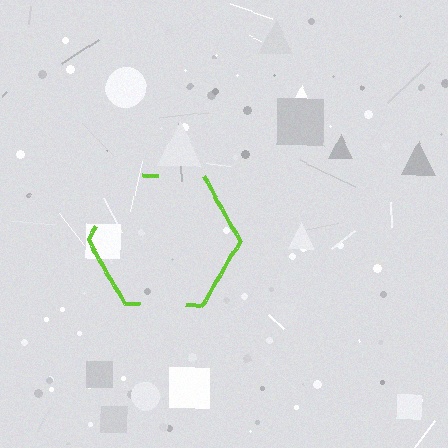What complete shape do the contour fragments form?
The contour fragments form a hexagon.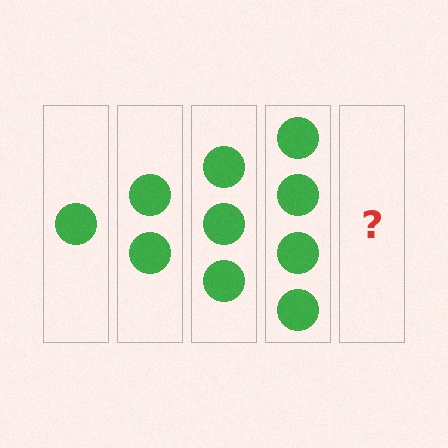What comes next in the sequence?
The next element should be 5 circles.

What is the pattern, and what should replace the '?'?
The pattern is that each step adds one more circle. The '?' should be 5 circles.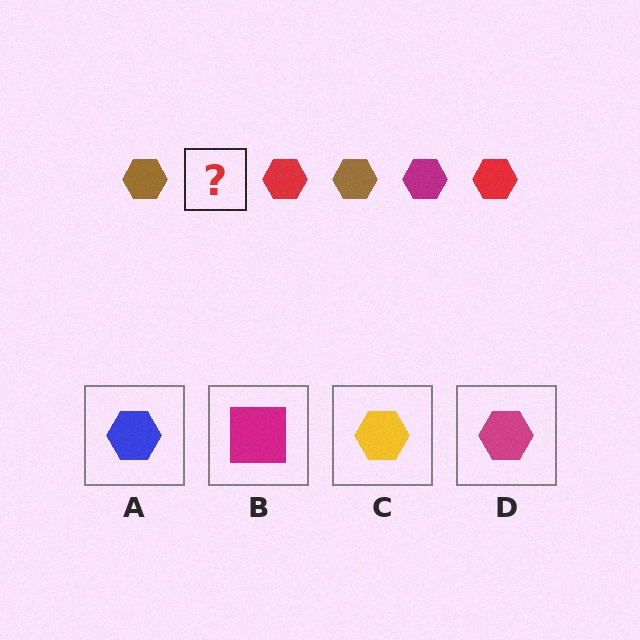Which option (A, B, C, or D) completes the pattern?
D.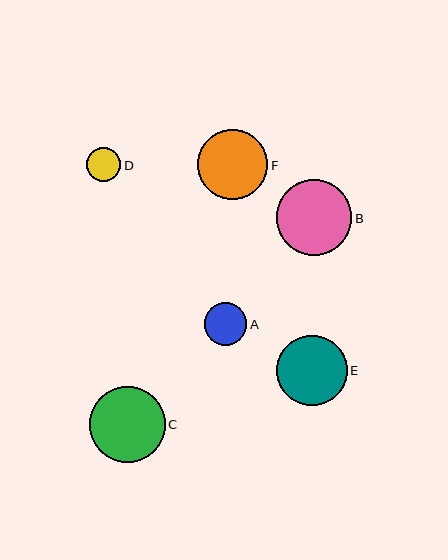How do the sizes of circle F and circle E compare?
Circle F and circle E are approximately the same size.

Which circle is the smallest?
Circle D is the smallest with a size of approximately 35 pixels.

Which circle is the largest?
Circle C is the largest with a size of approximately 76 pixels.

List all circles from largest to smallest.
From largest to smallest: C, B, F, E, A, D.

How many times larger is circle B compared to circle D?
Circle B is approximately 2.2 times the size of circle D.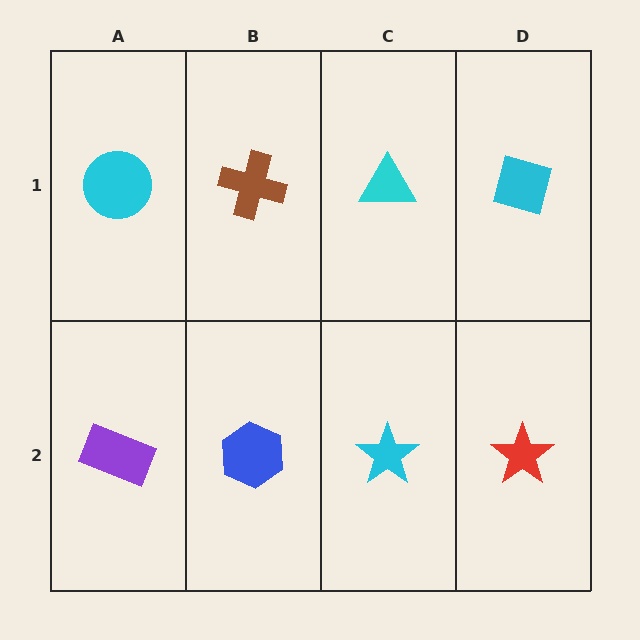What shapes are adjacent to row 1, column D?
A red star (row 2, column D), a cyan triangle (row 1, column C).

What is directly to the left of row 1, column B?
A cyan circle.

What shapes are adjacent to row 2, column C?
A cyan triangle (row 1, column C), a blue hexagon (row 2, column B), a red star (row 2, column D).